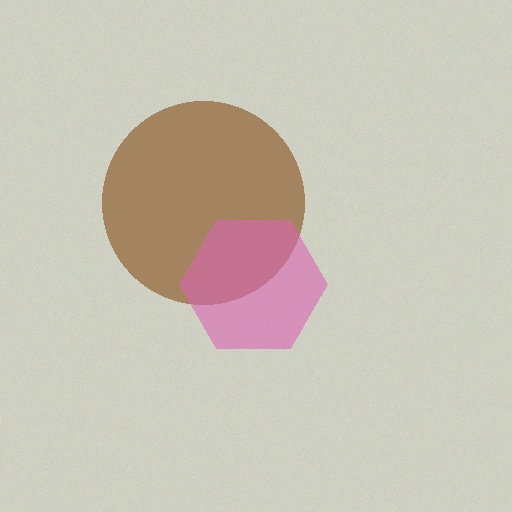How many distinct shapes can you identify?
There are 2 distinct shapes: a brown circle, a pink hexagon.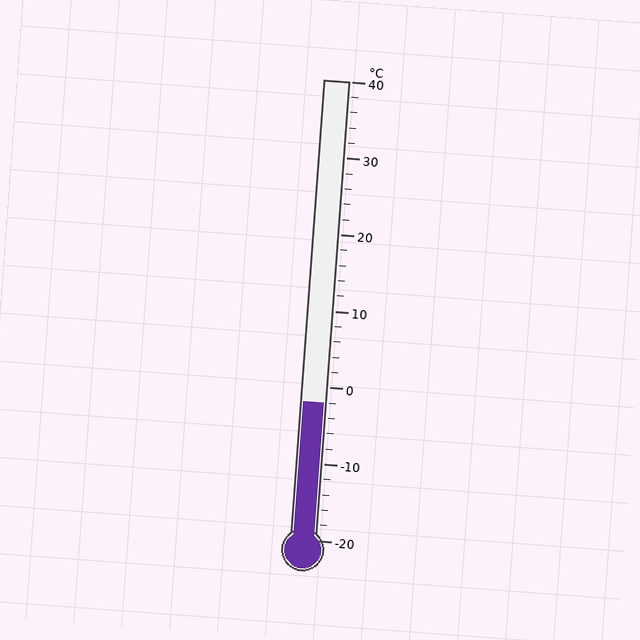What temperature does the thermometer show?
The thermometer shows approximately -2°C.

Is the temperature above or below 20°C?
The temperature is below 20°C.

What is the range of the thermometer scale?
The thermometer scale ranges from -20°C to 40°C.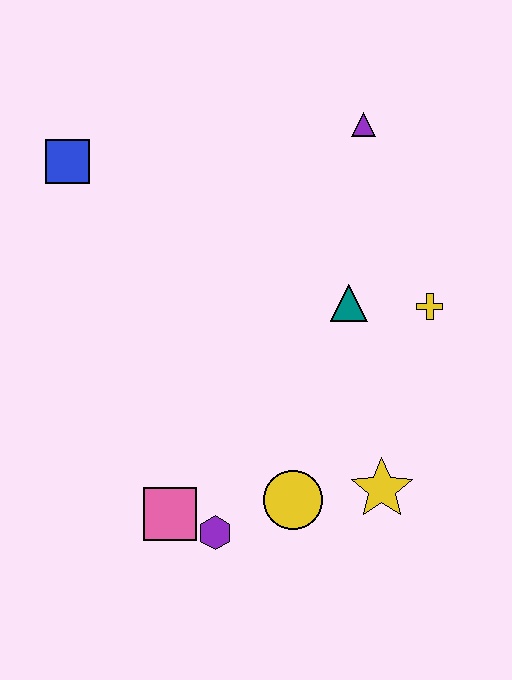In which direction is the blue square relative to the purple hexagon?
The blue square is above the purple hexagon.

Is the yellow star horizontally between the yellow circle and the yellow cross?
Yes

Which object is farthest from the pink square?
The purple triangle is farthest from the pink square.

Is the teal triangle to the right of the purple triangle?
No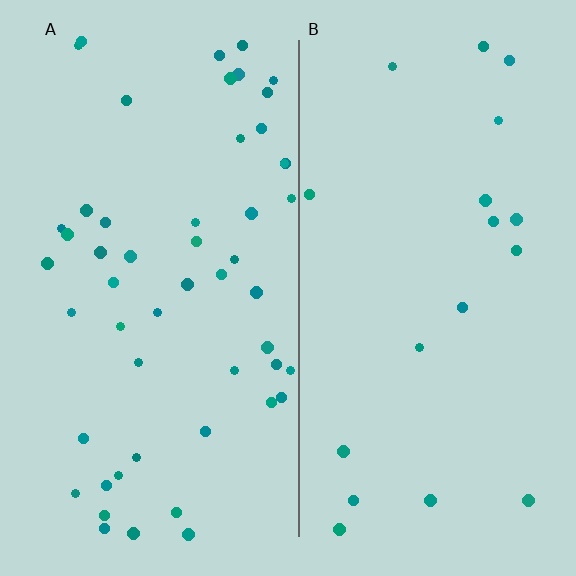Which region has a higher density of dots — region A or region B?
A (the left).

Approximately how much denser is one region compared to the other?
Approximately 2.9× — region A over region B.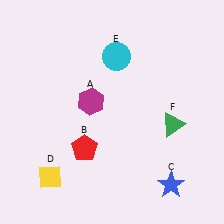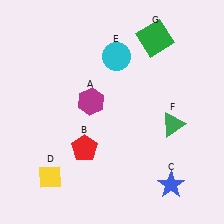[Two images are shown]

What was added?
A green square (G) was added in Image 2.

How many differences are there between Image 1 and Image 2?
There is 1 difference between the two images.